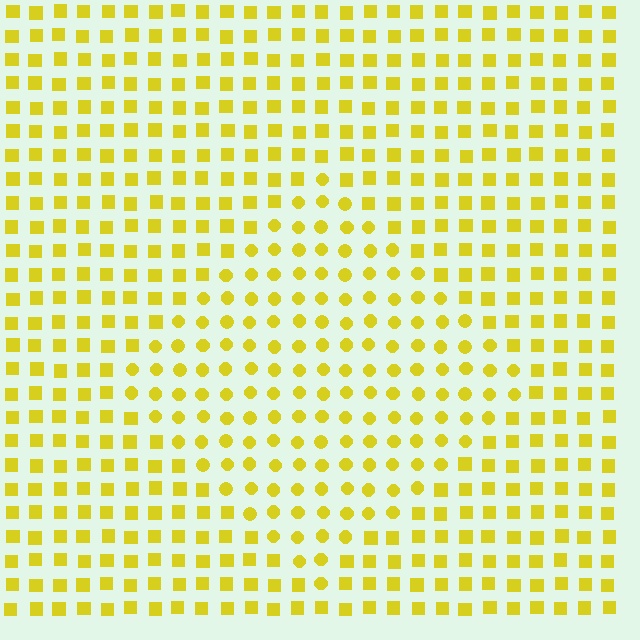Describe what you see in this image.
The image is filled with small yellow elements arranged in a uniform grid. A diamond-shaped region contains circles, while the surrounding area contains squares. The boundary is defined purely by the change in element shape.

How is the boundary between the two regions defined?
The boundary is defined by a change in element shape: circles inside vs. squares outside. All elements share the same color and spacing.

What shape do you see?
I see a diamond.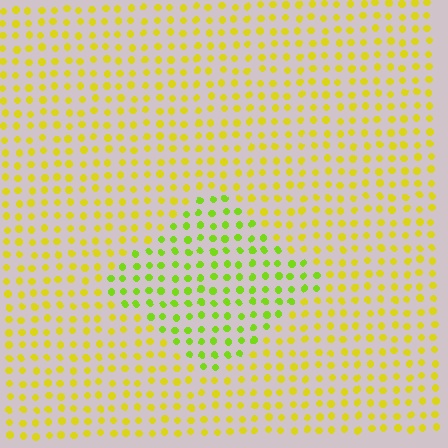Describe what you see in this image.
The image is filled with small yellow elements in a uniform arrangement. A diamond-shaped region is visible where the elements are tinted to a slightly different hue, forming a subtle color boundary.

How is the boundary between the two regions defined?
The boundary is defined purely by a slight shift in hue (about 33 degrees). Spacing, size, and orientation are identical on both sides.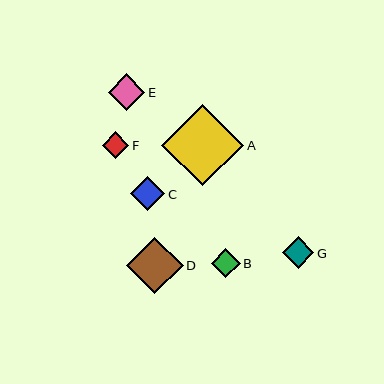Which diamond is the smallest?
Diamond F is the smallest with a size of approximately 27 pixels.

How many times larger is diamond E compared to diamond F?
Diamond E is approximately 1.4 times the size of diamond F.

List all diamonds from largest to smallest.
From largest to smallest: A, D, E, C, G, B, F.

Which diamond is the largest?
Diamond A is the largest with a size of approximately 82 pixels.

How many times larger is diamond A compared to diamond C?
Diamond A is approximately 2.4 times the size of diamond C.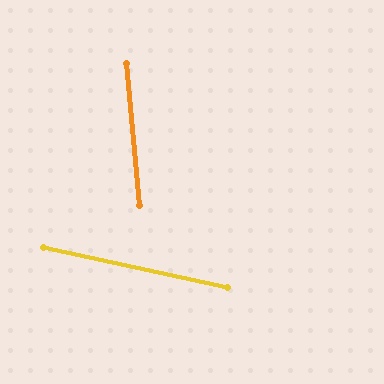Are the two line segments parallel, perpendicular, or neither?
Neither parallel nor perpendicular — they differ by about 73°.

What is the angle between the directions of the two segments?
Approximately 73 degrees.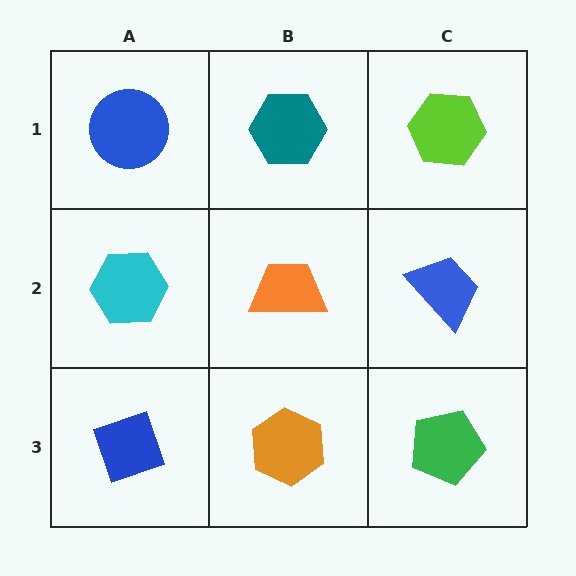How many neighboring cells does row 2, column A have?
3.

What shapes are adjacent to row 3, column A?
A cyan hexagon (row 2, column A), an orange hexagon (row 3, column B).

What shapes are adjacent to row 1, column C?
A blue trapezoid (row 2, column C), a teal hexagon (row 1, column B).